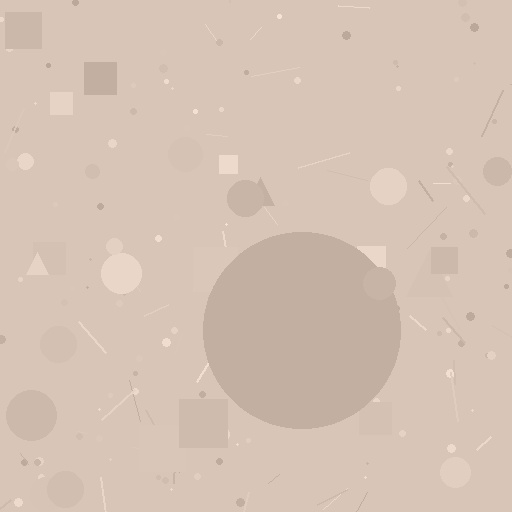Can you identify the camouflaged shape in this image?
The camouflaged shape is a circle.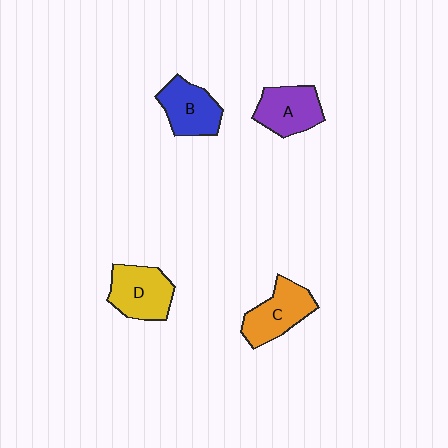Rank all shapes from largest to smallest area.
From largest to smallest: D (yellow), C (orange), A (purple), B (blue).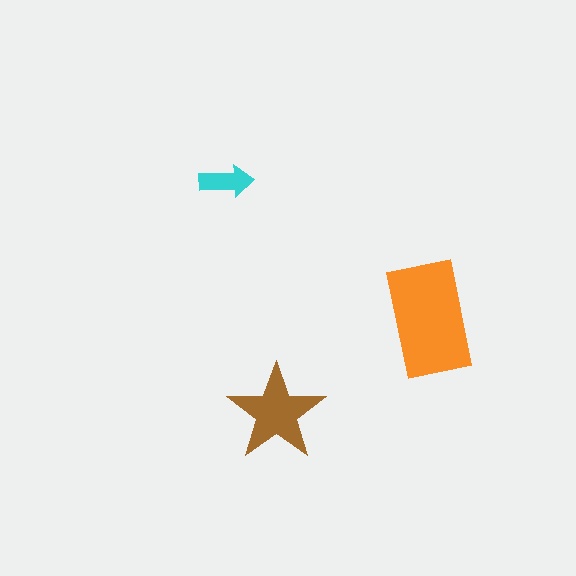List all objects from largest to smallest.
The orange rectangle, the brown star, the cyan arrow.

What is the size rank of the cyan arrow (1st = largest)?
3rd.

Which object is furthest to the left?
The cyan arrow is leftmost.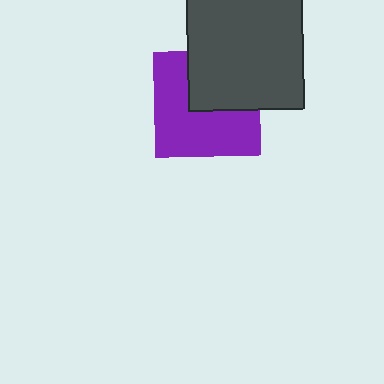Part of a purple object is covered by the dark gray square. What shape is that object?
It is a square.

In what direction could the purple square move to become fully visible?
The purple square could move toward the lower-left. That would shift it out from behind the dark gray square entirely.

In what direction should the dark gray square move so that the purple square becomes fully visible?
The dark gray square should move toward the upper-right. That is the shortest direction to clear the overlap and leave the purple square fully visible.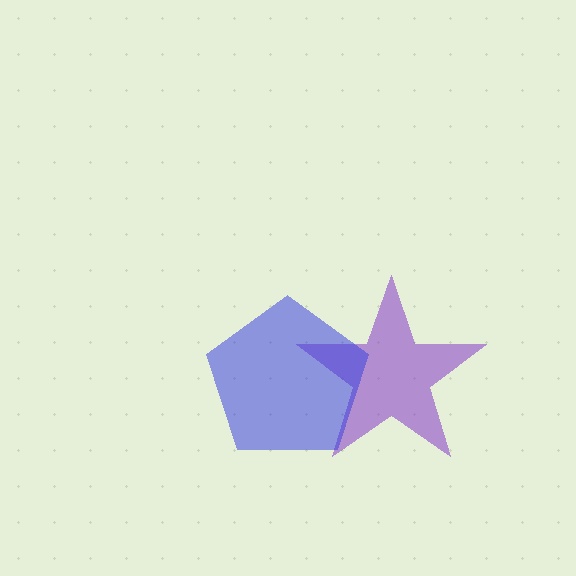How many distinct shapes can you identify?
There are 2 distinct shapes: a purple star, a blue pentagon.